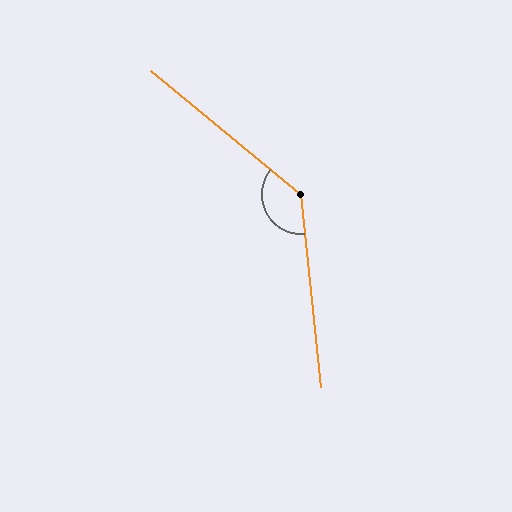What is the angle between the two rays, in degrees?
Approximately 135 degrees.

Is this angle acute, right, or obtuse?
It is obtuse.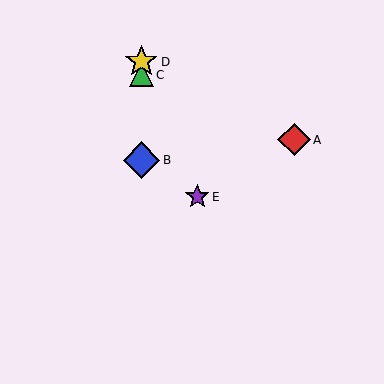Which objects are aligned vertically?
Objects B, C, D are aligned vertically.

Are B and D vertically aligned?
Yes, both are at x≈141.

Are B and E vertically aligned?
No, B is at x≈141 and E is at x≈197.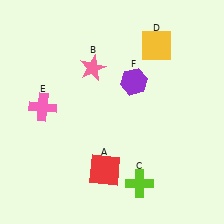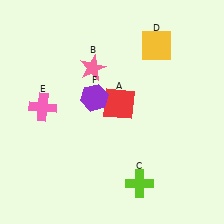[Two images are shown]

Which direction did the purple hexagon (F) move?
The purple hexagon (F) moved left.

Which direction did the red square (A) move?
The red square (A) moved up.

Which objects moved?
The objects that moved are: the red square (A), the purple hexagon (F).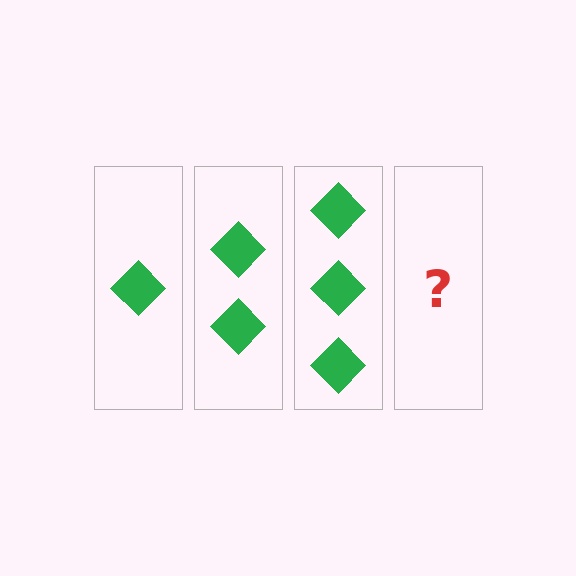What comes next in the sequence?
The next element should be 4 diamonds.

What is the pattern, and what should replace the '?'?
The pattern is that each step adds one more diamond. The '?' should be 4 diamonds.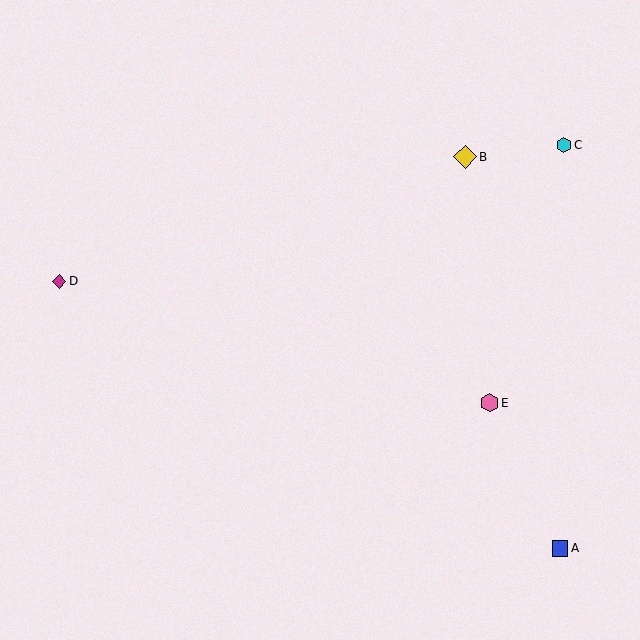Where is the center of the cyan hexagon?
The center of the cyan hexagon is at (564, 145).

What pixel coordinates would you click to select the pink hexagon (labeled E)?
Click at (489, 403) to select the pink hexagon E.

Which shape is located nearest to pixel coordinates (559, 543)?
The blue square (labeled A) at (560, 548) is nearest to that location.